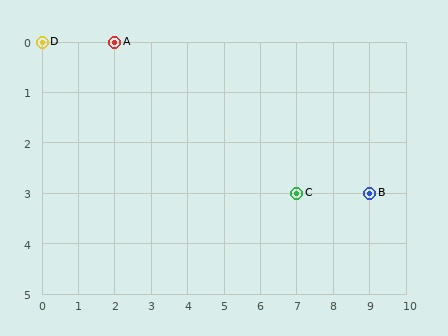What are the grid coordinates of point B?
Point B is at grid coordinates (9, 3).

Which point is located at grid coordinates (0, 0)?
Point D is at (0, 0).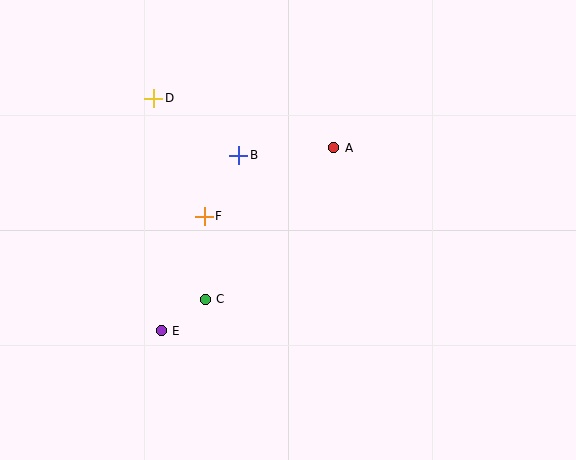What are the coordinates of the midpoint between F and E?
The midpoint between F and E is at (183, 274).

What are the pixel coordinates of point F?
Point F is at (204, 216).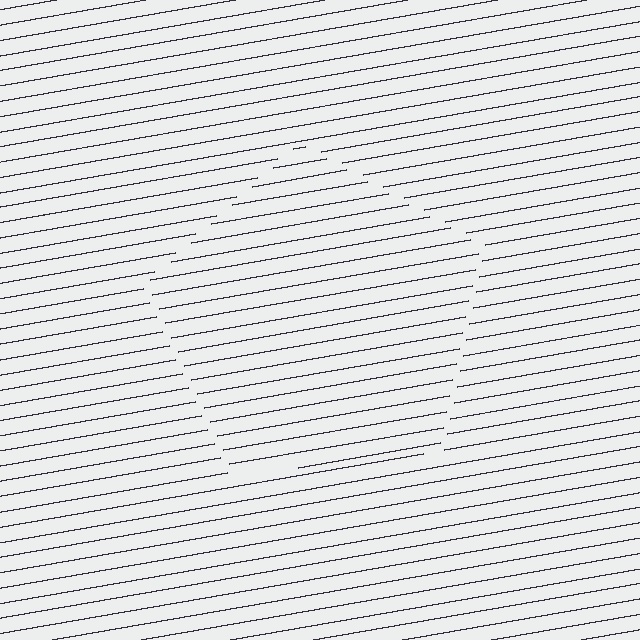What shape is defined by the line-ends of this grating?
An illusory pentagon. The interior of the shape contains the same grating, shifted by half a period — the contour is defined by the phase discontinuity where line-ends from the inner and outer gratings abut.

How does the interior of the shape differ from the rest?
The interior of the shape contains the same grating, shifted by half a period — the contour is defined by the phase discontinuity where line-ends from the inner and outer gratings abut.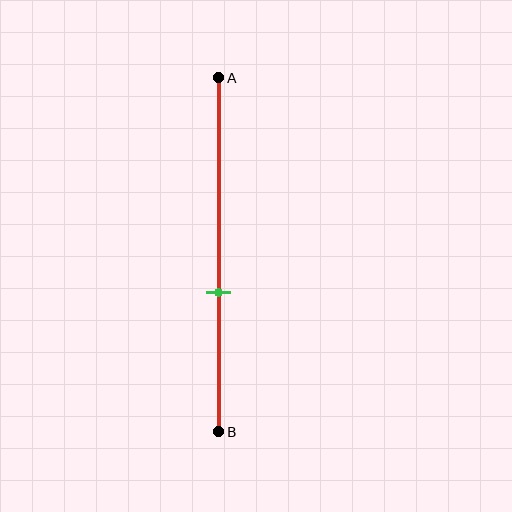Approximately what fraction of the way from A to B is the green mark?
The green mark is approximately 60% of the way from A to B.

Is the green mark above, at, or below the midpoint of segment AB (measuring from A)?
The green mark is below the midpoint of segment AB.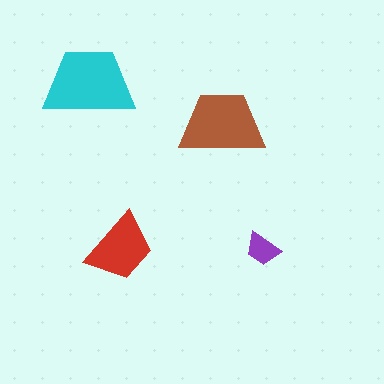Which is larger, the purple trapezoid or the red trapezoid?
The red one.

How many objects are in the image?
There are 4 objects in the image.